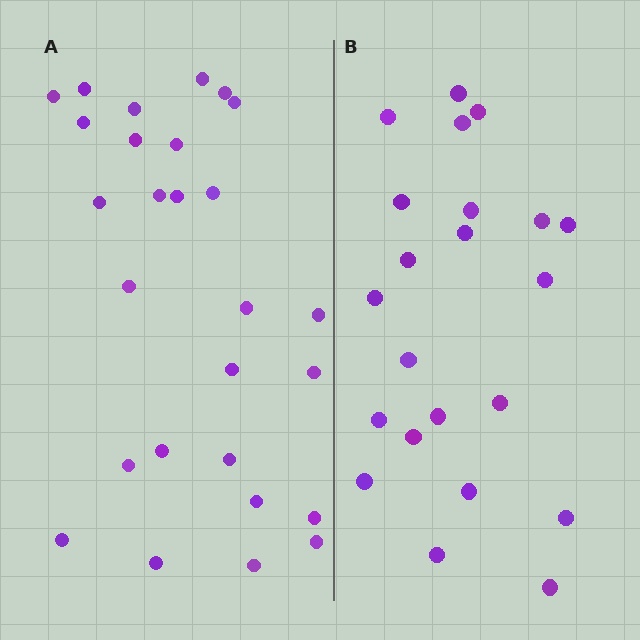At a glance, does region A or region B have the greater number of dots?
Region A (the left region) has more dots.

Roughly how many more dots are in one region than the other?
Region A has about 5 more dots than region B.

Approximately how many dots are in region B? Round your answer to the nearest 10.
About 20 dots. (The exact count is 22, which rounds to 20.)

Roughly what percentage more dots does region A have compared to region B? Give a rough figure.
About 25% more.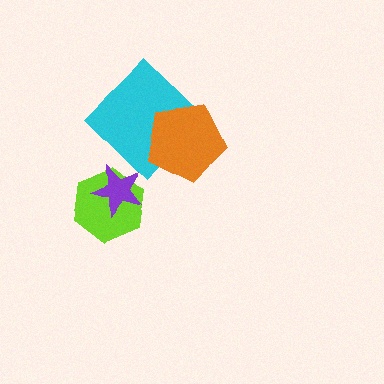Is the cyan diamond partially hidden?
Yes, it is partially covered by another shape.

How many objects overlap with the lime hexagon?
1 object overlaps with the lime hexagon.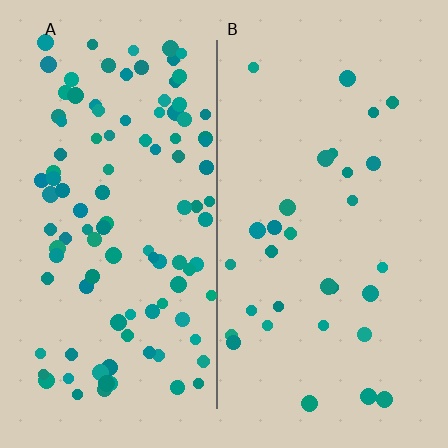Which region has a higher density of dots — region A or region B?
A (the left).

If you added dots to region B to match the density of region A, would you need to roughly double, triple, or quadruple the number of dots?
Approximately triple.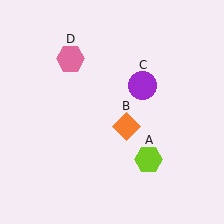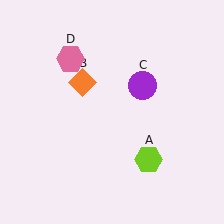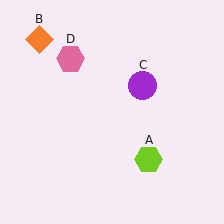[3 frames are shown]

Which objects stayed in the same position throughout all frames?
Lime hexagon (object A) and purple circle (object C) and pink hexagon (object D) remained stationary.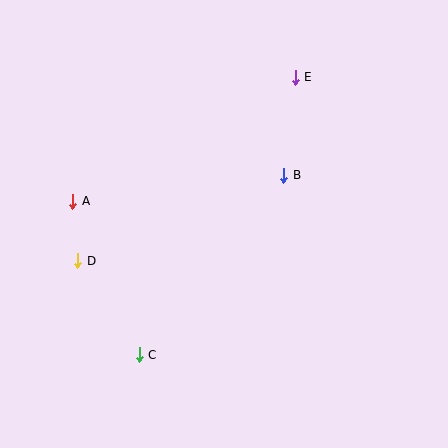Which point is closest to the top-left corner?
Point A is closest to the top-left corner.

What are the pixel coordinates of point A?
Point A is at (73, 201).